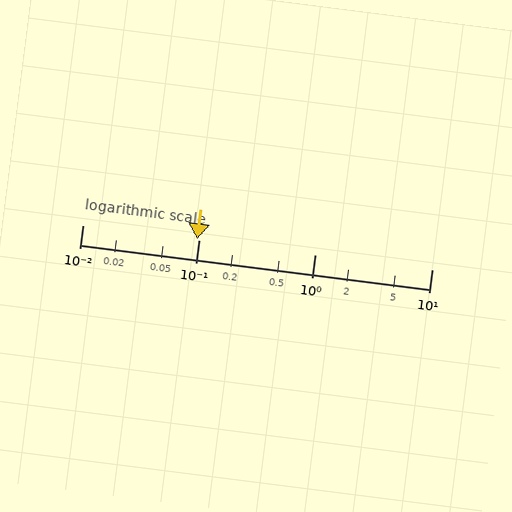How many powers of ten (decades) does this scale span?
The scale spans 3 decades, from 0.01 to 10.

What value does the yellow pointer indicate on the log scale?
The pointer indicates approximately 0.097.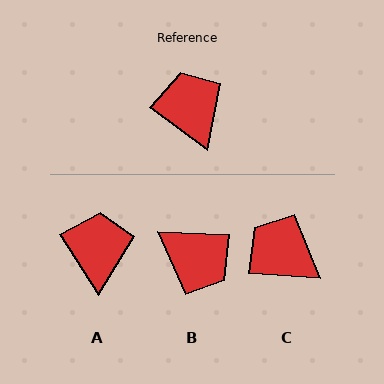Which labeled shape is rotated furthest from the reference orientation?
B, about 145 degrees away.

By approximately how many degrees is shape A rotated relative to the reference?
Approximately 21 degrees clockwise.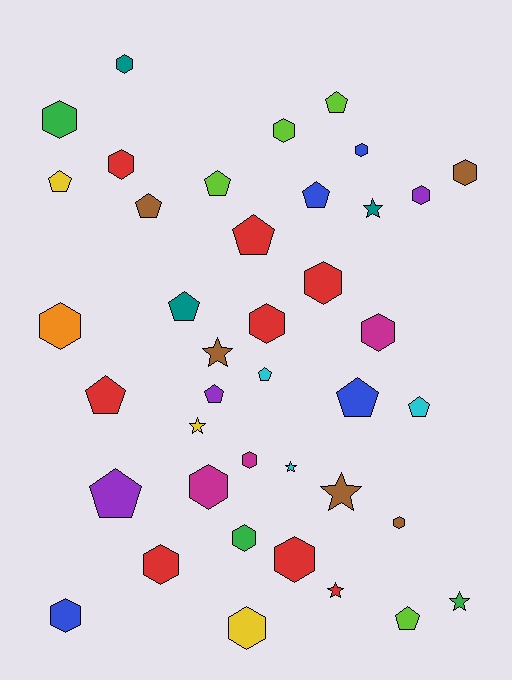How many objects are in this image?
There are 40 objects.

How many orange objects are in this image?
There is 1 orange object.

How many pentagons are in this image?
There are 14 pentagons.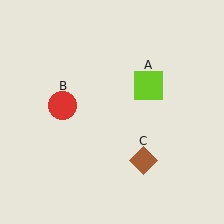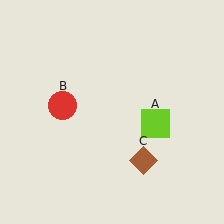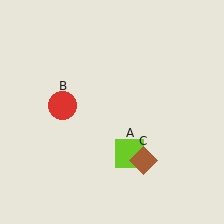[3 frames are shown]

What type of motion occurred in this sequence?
The lime square (object A) rotated clockwise around the center of the scene.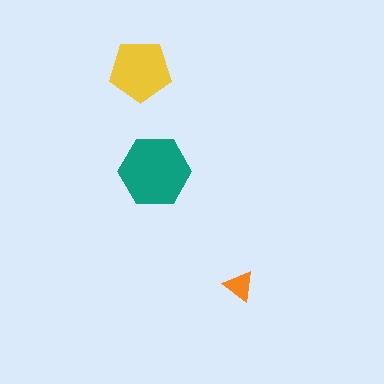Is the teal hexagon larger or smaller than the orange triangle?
Larger.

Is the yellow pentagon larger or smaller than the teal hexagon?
Smaller.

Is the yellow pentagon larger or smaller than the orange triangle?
Larger.